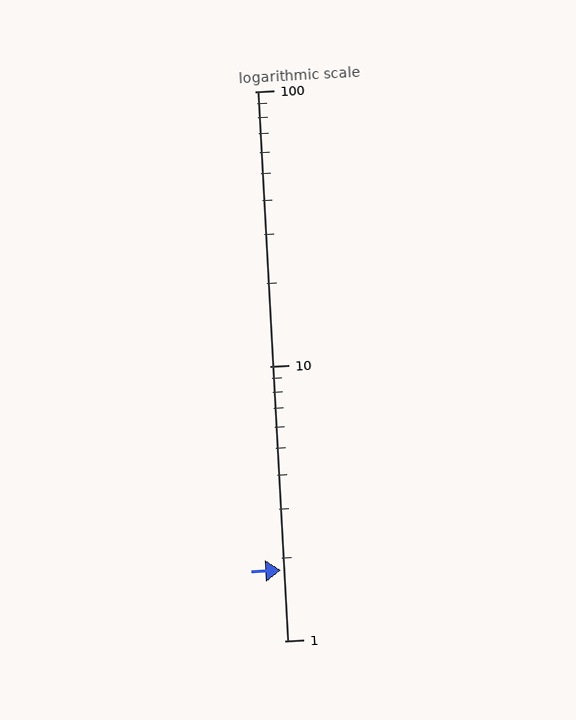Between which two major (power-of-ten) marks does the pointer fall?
The pointer is between 1 and 10.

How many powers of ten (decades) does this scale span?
The scale spans 2 decades, from 1 to 100.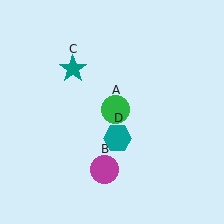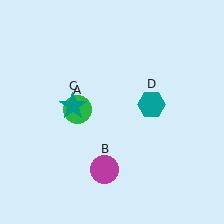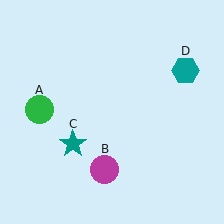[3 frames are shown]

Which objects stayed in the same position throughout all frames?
Magenta circle (object B) remained stationary.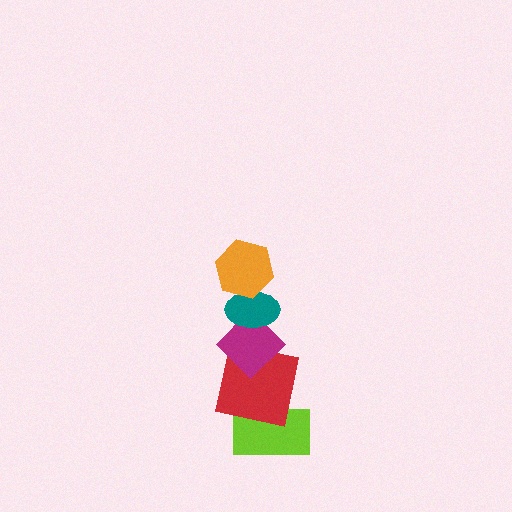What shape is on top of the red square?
The magenta diamond is on top of the red square.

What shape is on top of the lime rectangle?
The red square is on top of the lime rectangle.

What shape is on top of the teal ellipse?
The orange hexagon is on top of the teal ellipse.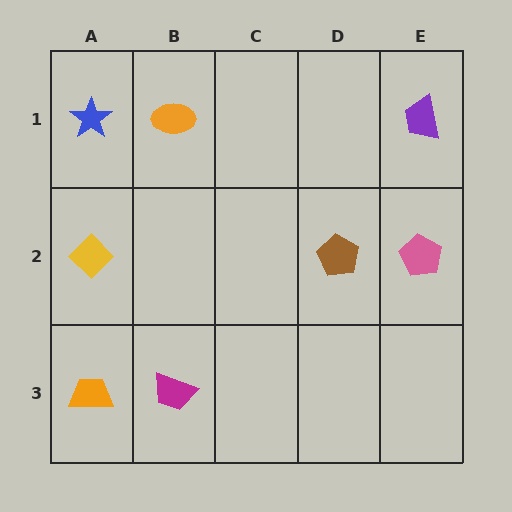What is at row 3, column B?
A magenta trapezoid.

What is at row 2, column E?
A pink pentagon.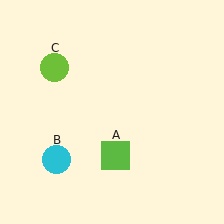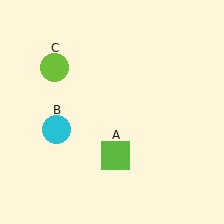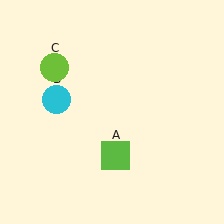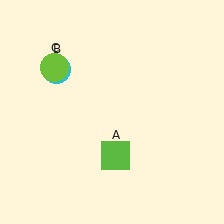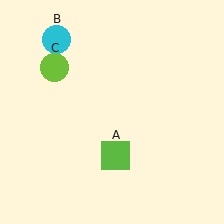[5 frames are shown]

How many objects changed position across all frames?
1 object changed position: cyan circle (object B).